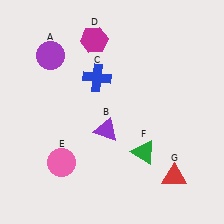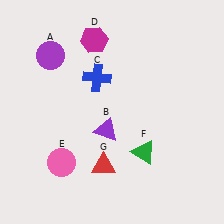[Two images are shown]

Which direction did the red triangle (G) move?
The red triangle (G) moved left.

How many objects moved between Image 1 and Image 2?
1 object moved between the two images.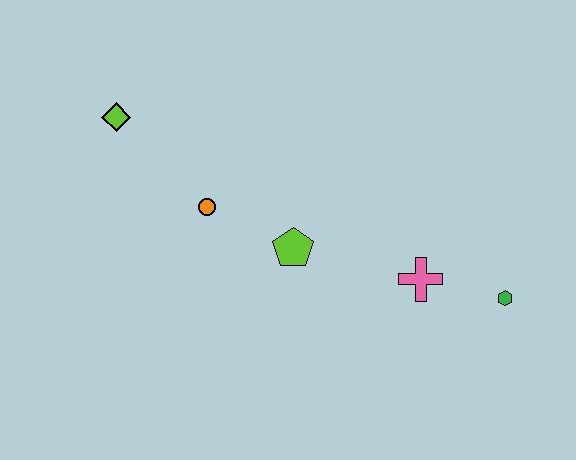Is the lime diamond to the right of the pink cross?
No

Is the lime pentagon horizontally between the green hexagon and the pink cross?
No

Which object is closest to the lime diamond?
The orange circle is closest to the lime diamond.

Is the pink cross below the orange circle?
Yes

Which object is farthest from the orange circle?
The green hexagon is farthest from the orange circle.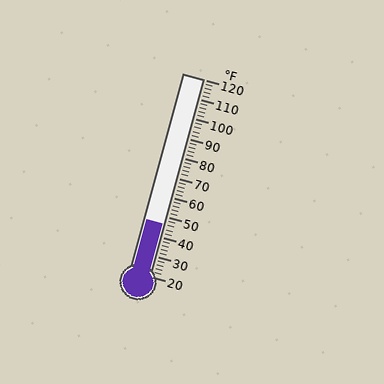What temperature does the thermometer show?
The thermometer shows approximately 46°F.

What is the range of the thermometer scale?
The thermometer scale ranges from 20°F to 120°F.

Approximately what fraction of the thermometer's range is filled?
The thermometer is filled to approximately 25% of its range.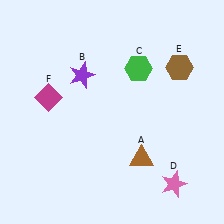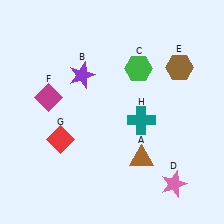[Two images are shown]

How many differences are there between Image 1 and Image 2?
There are 2 differences between the two images.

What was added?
A red diamond (G), a teal cross (H) were added in Image 2.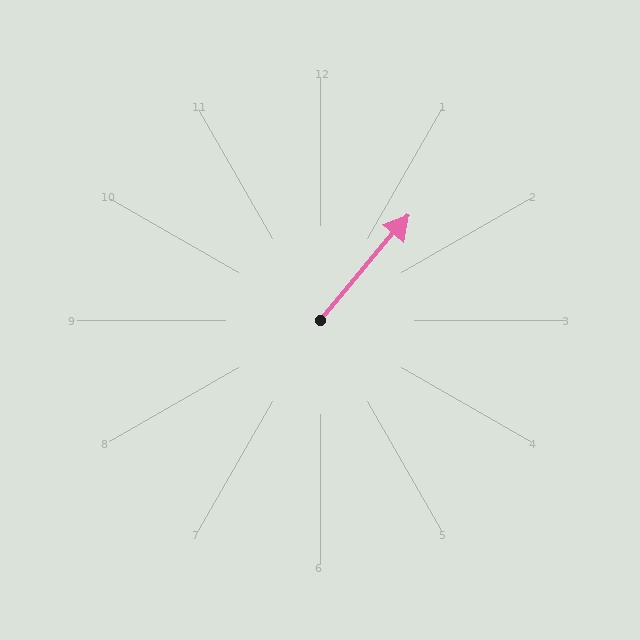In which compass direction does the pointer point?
Northeast.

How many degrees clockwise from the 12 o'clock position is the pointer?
Approximately 40 degrees.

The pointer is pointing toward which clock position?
Roughly 1 o'clock.